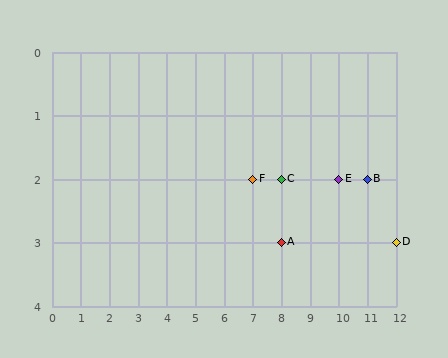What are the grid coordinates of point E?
Point E is at grid coordinates (10, 2).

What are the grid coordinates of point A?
Point A is at grid coordinates (8, 3).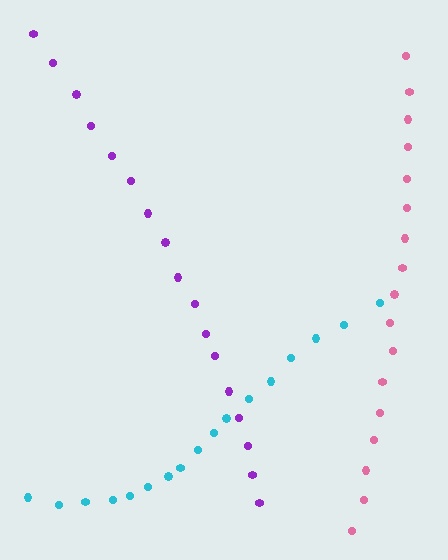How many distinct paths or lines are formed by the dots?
There are 3 distinct paths.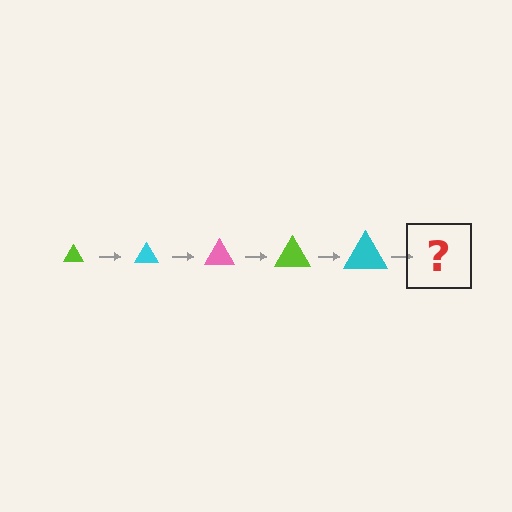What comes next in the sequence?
The next element should be a pink triangle, larger than the previous one.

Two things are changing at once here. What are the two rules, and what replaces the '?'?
The two rules are that the triangle grows larger each step and the color cycles through lime, cyan, and pink. The '?' should be a pink triangle, larger than the previous one.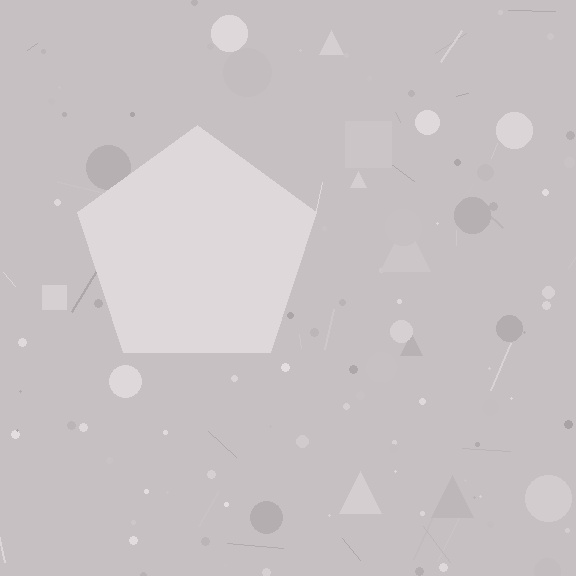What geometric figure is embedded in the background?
A pentagon is embedded in the background.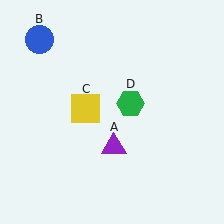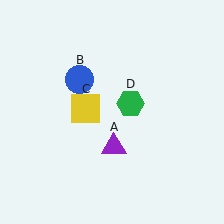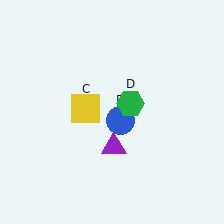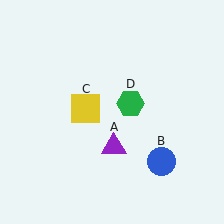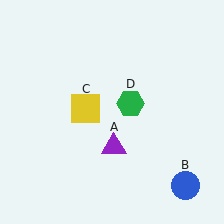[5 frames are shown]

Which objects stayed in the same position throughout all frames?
Purple triangle (object A) and yellow square (object C) and green hexagon (object D) remained stationary.